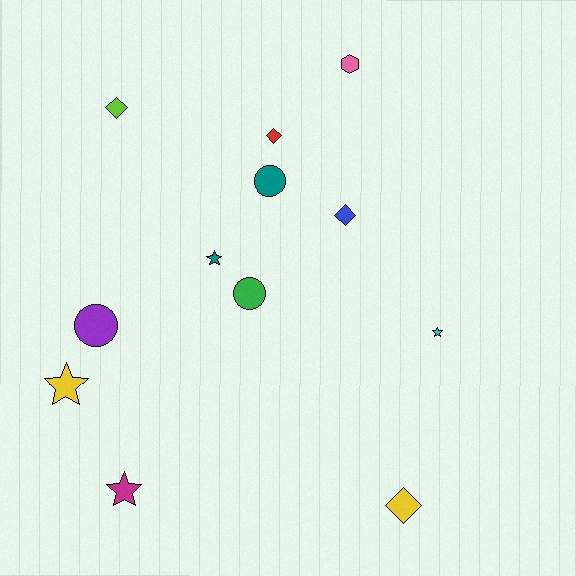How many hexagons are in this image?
There is 1 hexagon.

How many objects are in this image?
There are 12 objects.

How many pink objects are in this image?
There is 1 pink object.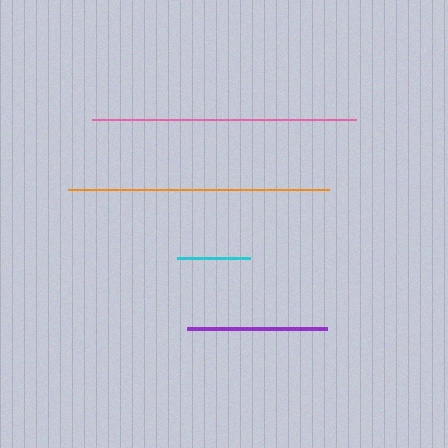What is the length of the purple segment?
The purple segment is approximately 140 pixels long.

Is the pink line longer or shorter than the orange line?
The pink line is longer than the orange line.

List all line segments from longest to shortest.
From longest to shortest: pink, orange, purple, cyan.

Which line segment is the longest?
The pink line is the longest at approximately 264 pixels.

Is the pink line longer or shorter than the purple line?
The pink line is longer than the purple line.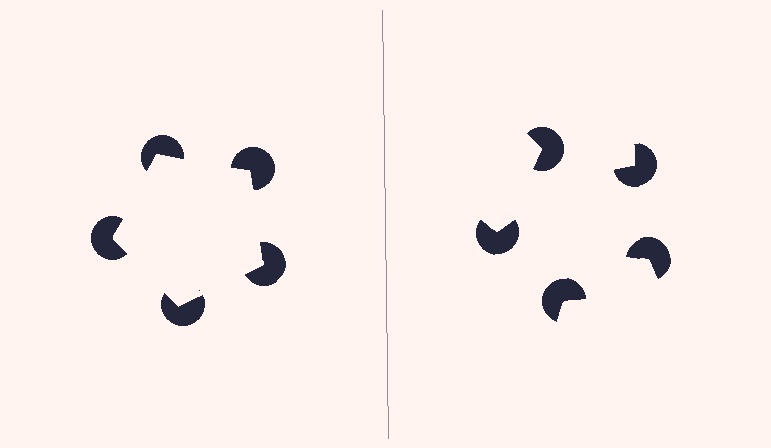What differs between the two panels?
The pac-man discs are positioned identically on both sides; only the wedge orientations differ. On the left they align to a pentagon; on the right they are misaligned.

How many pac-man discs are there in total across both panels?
10 — 5 on each side.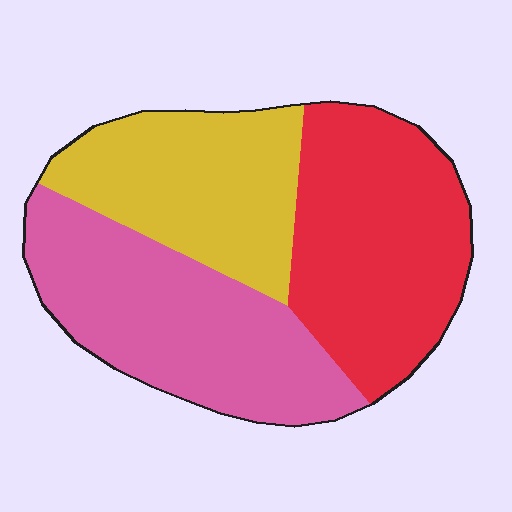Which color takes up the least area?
Yellow, at roughly 30%.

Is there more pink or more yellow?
Pink.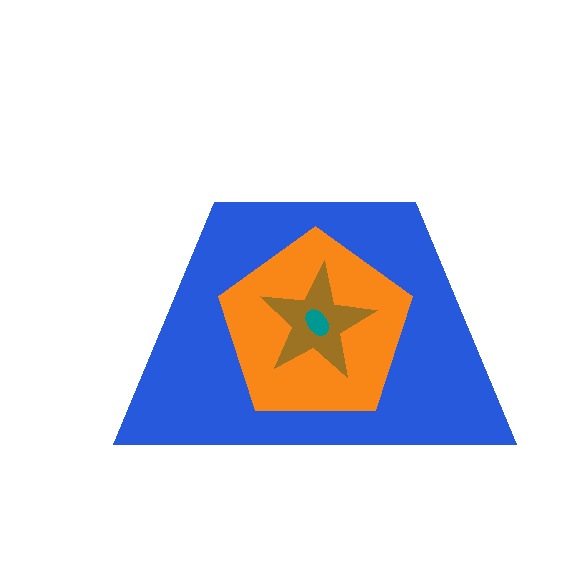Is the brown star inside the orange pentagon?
Yes.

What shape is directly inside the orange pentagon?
The brown star.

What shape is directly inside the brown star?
The teal ellipse.